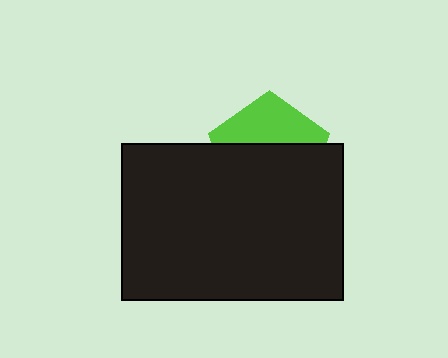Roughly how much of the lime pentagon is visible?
A small part of it is visible (roughly 39%).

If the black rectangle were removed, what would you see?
You would see the complete lime pentagon.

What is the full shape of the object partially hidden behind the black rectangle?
The partially hidden object is a lime pentagon.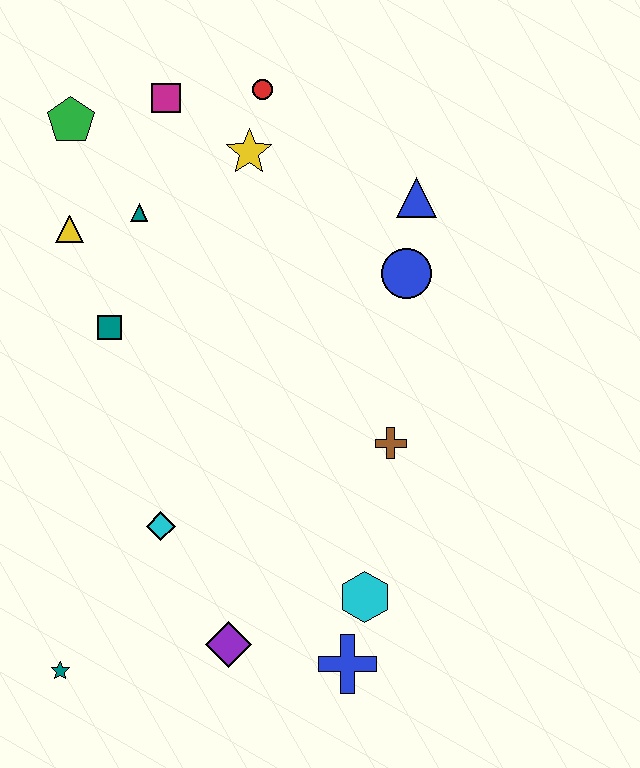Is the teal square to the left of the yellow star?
Yes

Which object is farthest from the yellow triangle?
The blue cross is farthest from the yellow triangle.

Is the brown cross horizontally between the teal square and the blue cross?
No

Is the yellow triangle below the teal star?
No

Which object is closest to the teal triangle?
The yellow triangle is closest to the teal triangle.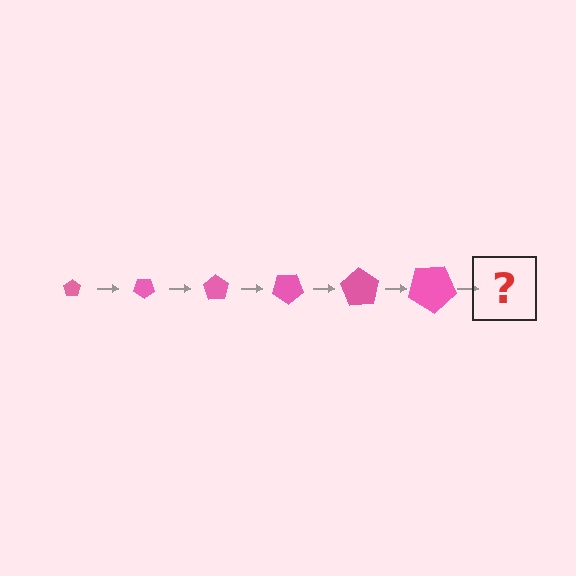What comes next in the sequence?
The next element should be a pentagon, larger than the previous one and rotated 210 degrees from the start.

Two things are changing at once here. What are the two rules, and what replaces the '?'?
The two rules are that the pentagon grows larger each step and it rotates 35 degrees each step. The '?' should be a pentagon, larger than the previous one and rotated 210 degrees from the start.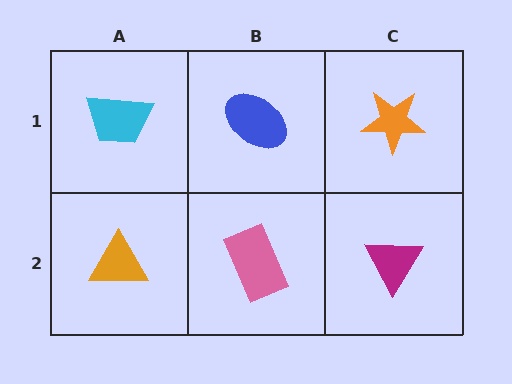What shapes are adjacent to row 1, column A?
An orange triangle (row 2, column A), a blue ellipse (row 1, column B).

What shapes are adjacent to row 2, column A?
A cyan trapezoid (row 1, column A), a pink rectangle (row 2, column B).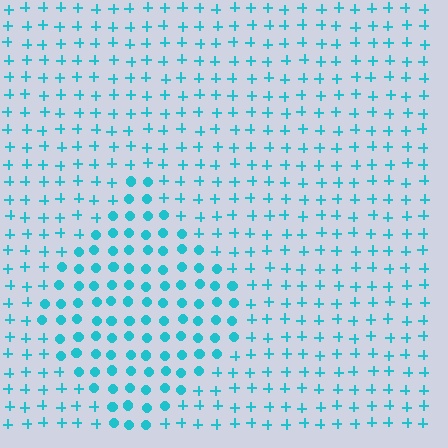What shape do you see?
I see a diamond.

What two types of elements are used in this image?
The image uses circles inside the diamond region and plus signs outside it.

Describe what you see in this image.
The image is filled with small cyan elements arranged in a uniform grid. A diamond-shaped region contains circles, while the surrounding area contains plus signs. The boundary is defined purely by the change in element shape.